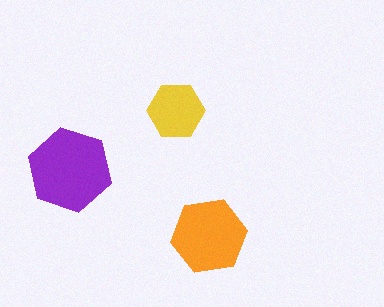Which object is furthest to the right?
The orange hexagon is rightmost.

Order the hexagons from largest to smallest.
the purple one, the orange one, the yellow one.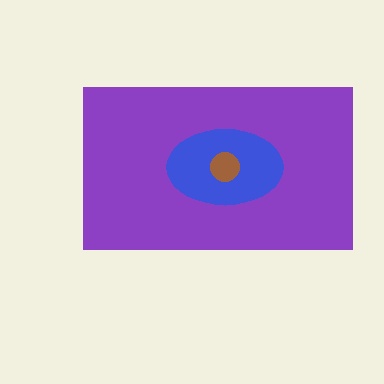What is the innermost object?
The brown circle.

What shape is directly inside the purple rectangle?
The blue ellipse.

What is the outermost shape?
The purple rectangle.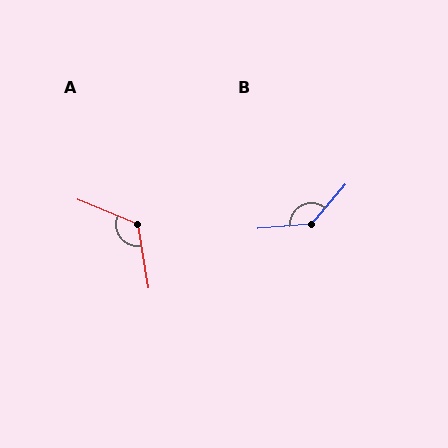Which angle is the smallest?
A, at approximately 122 degrees.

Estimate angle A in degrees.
Approximately 122 degrees.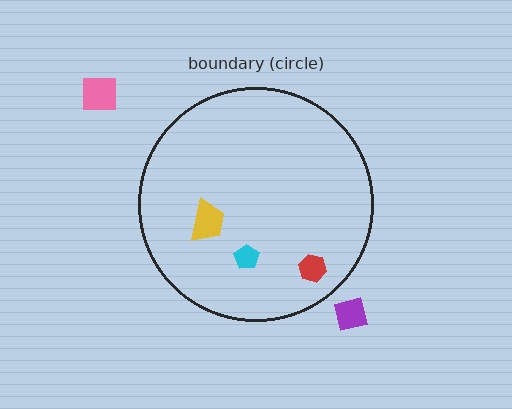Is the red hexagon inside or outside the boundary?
Inside.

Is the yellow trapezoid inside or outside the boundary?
Inside.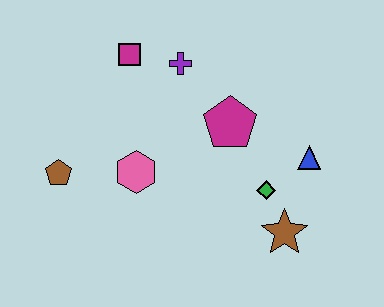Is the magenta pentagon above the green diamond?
Yes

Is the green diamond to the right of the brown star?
No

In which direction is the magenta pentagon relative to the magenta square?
The magenta pentagon is to the right of the magenta square.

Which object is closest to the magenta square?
The purple cross is closest to the magenta square.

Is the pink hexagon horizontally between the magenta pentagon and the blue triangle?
No